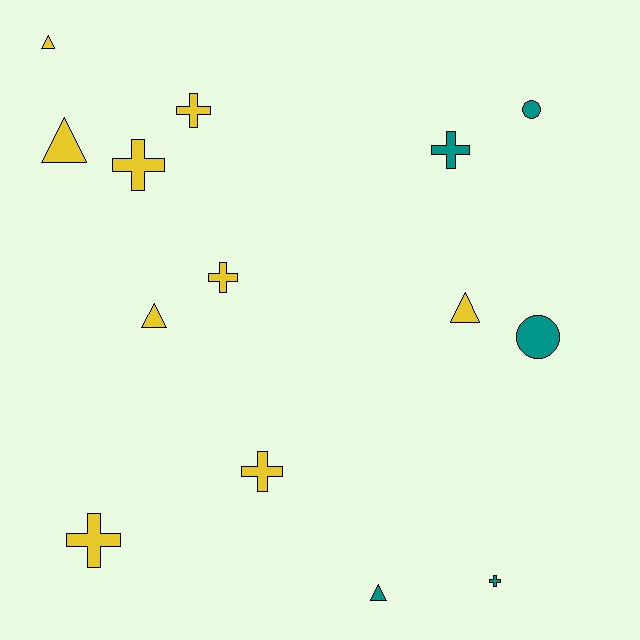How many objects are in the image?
There are 14 objects.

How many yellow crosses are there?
There are 5 yellow crosses.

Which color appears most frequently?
Yellow, with 9 objects.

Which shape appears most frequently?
Cross, with 7 objects.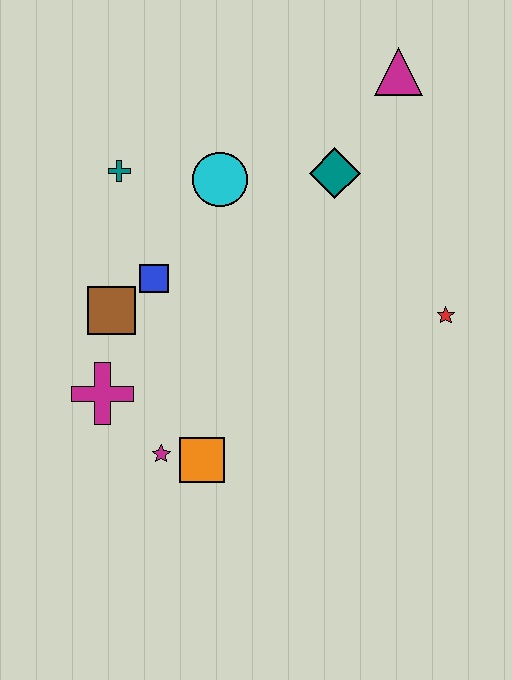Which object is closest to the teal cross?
The cyan circle is closest to the teal cross.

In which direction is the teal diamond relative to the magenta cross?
The teal diamond is to the right of the magenta cross.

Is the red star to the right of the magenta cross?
Yes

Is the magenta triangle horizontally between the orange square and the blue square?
No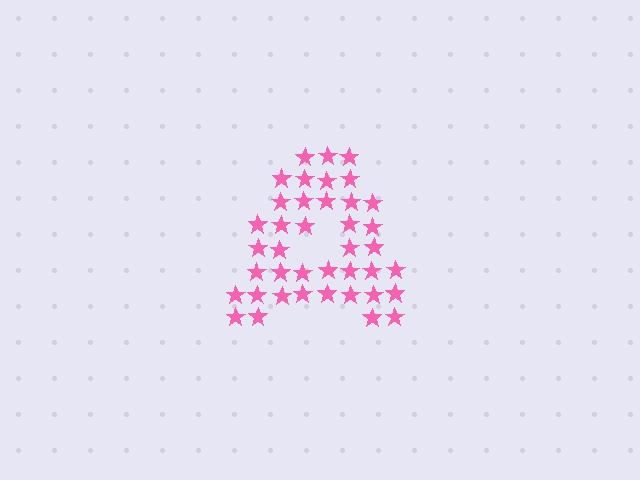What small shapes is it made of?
It is made of small stars.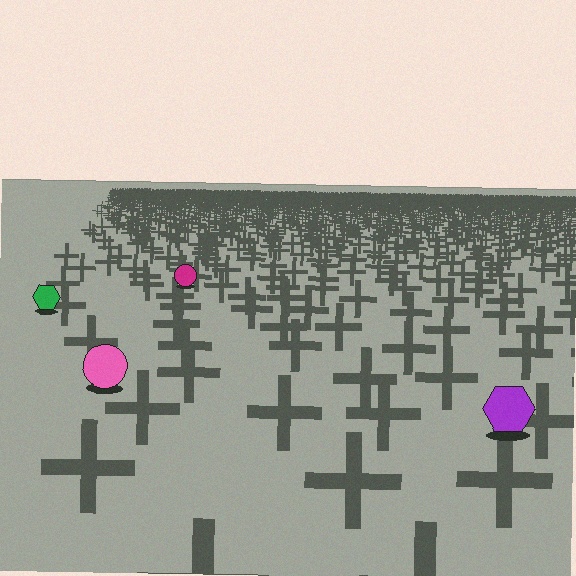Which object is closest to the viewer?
The purple hexagon is closest. The texture marks near it are larger and more spread out.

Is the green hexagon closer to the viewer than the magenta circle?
Yes. The green hexagon is closer — you can tell from the texture gradient: the ground texture is coarser near it.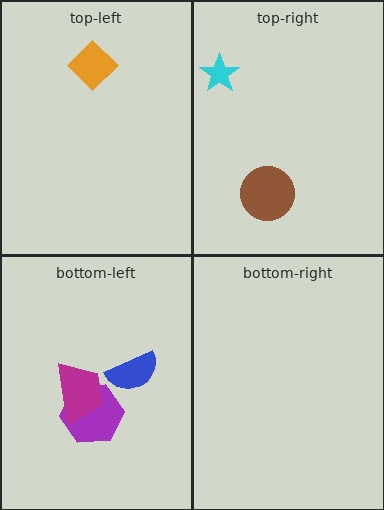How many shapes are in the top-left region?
1.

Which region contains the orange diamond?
The top-left region.